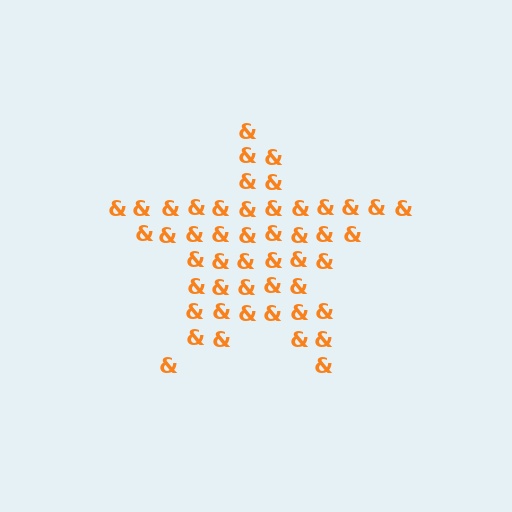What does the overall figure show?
The overall figure shows a star.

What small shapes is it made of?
It is made of small ampersands.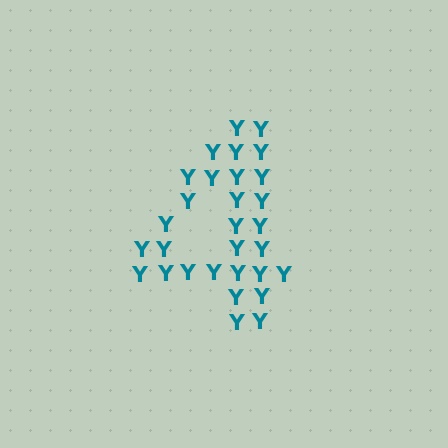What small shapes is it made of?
It is made of small letter Y's.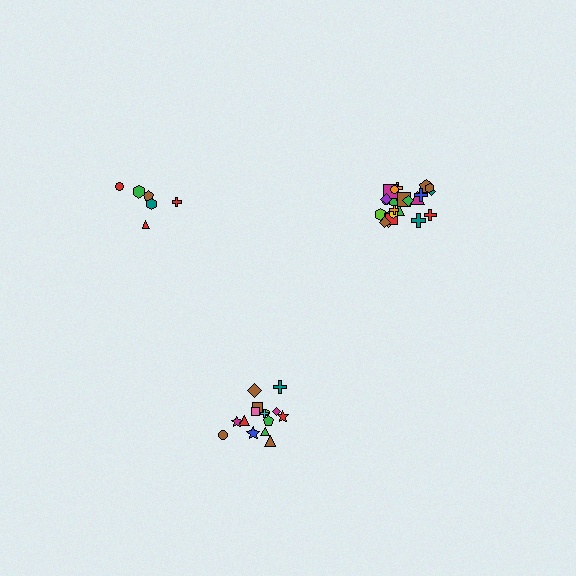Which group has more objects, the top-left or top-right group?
The top-right group.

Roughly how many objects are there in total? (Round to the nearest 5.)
Roughly 45 objects in total.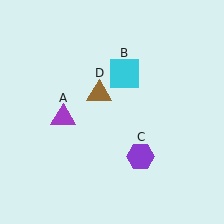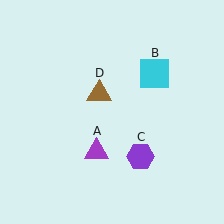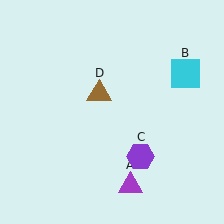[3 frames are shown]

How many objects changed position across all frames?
2 objects changed position: purple triangle (object A), cyan square (object B).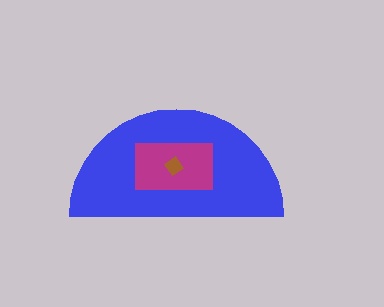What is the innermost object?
The brown diamond.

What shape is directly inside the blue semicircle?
The magenta rectangle.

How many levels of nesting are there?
3.